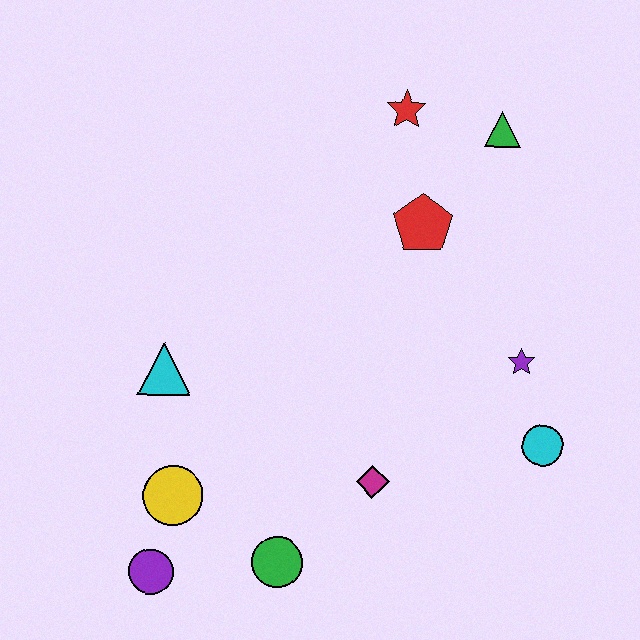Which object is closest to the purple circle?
The yellow circle is closest to the purple circle.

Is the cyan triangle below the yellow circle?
No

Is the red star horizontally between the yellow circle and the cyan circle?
Yes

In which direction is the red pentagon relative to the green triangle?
The red pentagon is below the green triangle.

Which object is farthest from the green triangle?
The purple circle is farthest from the green triangle.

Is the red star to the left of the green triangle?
Yes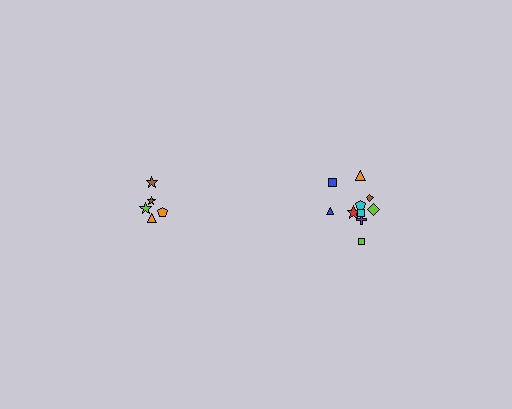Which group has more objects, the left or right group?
The right group.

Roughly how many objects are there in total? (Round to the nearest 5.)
Roughly 15 objects in total.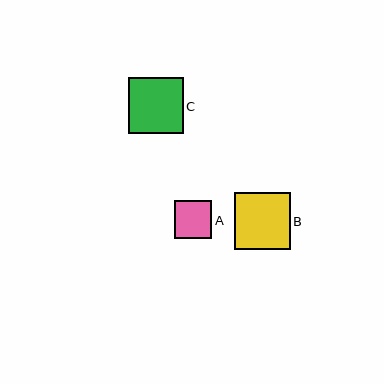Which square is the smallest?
Square A is the smallest with a size of approximately 37 pixels.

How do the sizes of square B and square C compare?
Square B and square C are approximately the same size.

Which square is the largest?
Square B is the largest with a size of approximately 56 pixels.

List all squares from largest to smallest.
From largest to smallest: B, C, A.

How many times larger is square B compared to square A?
Square B is approximately 1.5 times the size of square A.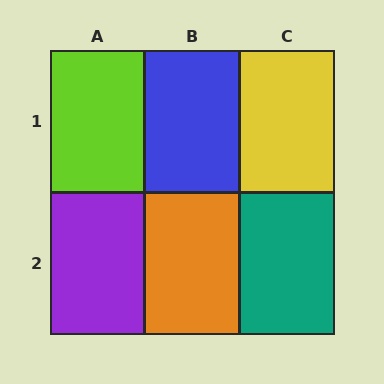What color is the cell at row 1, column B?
Blue.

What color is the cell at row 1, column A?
Lime.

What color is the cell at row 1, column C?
Yellow.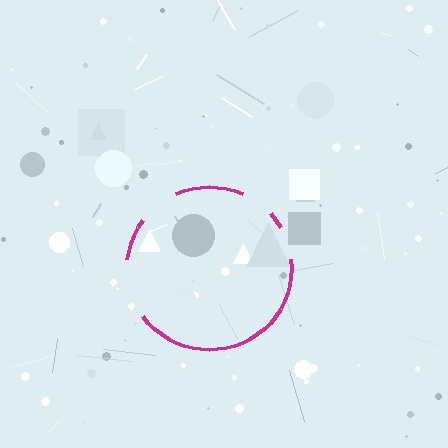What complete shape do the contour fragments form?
The contour fragments form a circle.